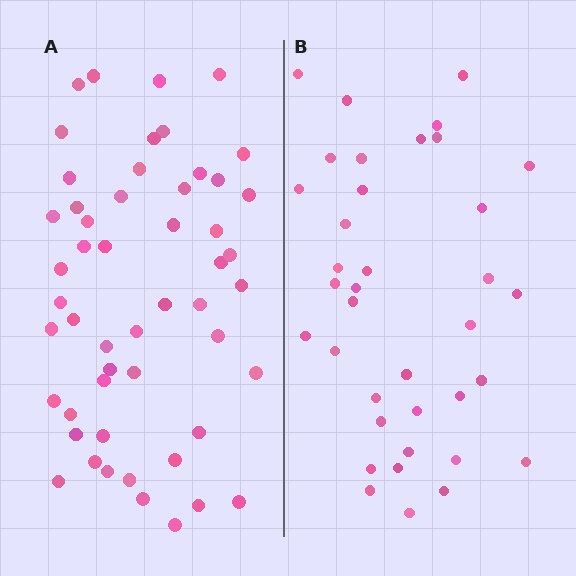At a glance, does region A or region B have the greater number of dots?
Region A (the left region) has more dots.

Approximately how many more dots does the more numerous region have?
Region A has approximately 15 more dots than region B.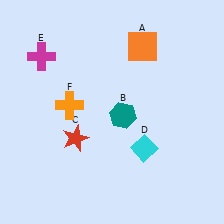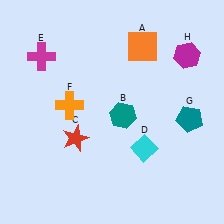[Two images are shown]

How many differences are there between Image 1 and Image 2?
There are 2 differences between the two images.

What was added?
A teal pentagon (G), a magenta hexagon (H) were added in Image 2.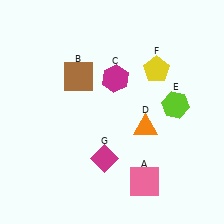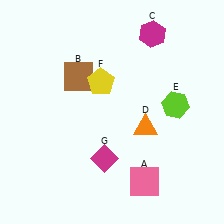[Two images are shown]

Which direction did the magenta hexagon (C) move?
The magenta hexagon (C) moved up.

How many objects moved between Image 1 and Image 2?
2 objects moved between the two images.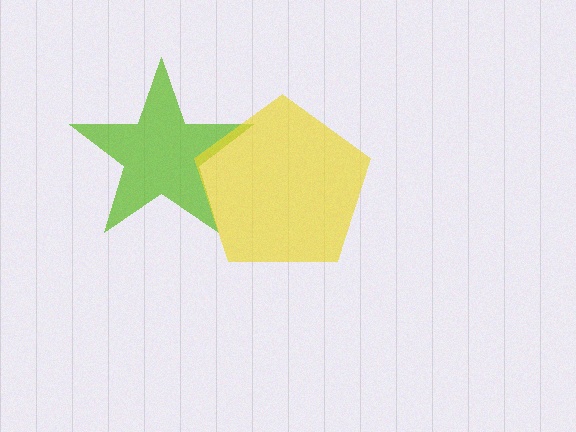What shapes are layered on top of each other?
The layered shapes are: a lime star, a yellow pentagon.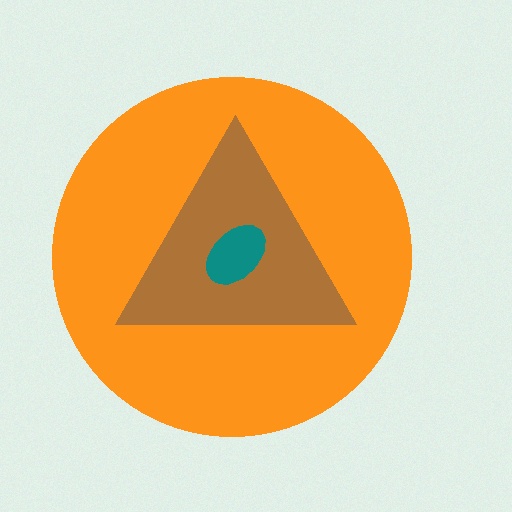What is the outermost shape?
The orange circle.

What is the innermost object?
The teal ellipse.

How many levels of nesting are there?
3.